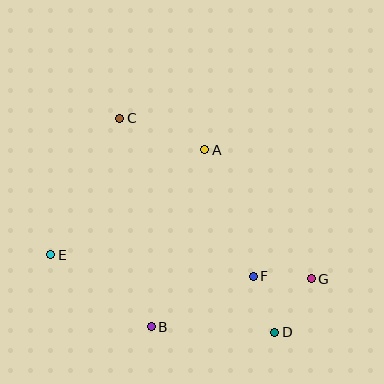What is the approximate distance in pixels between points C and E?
The distance between C and E is approximately 153 pixels.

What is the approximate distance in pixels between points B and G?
The distance between B and G is approximately 167 pixels.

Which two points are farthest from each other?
Points C and D are farthest from each other.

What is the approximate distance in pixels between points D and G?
The distance between D and G is approximately 65 pixels.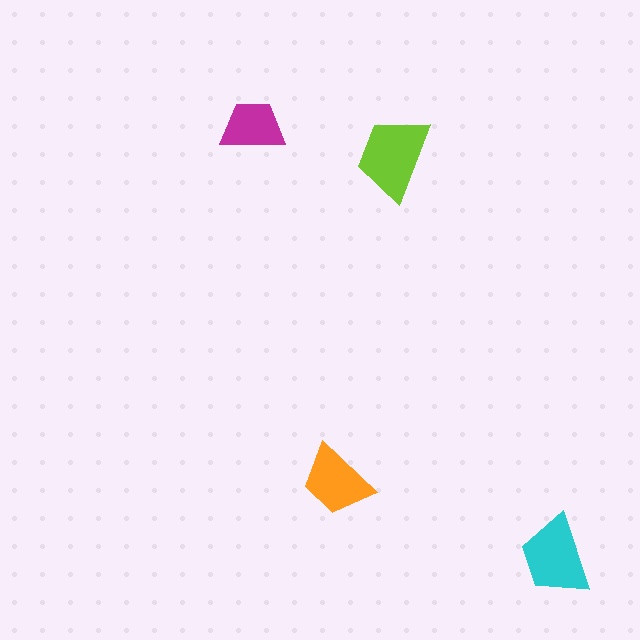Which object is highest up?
The magenta trapezoid is topmost.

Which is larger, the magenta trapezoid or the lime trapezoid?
The lime one.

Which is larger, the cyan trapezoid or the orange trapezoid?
The cyan one.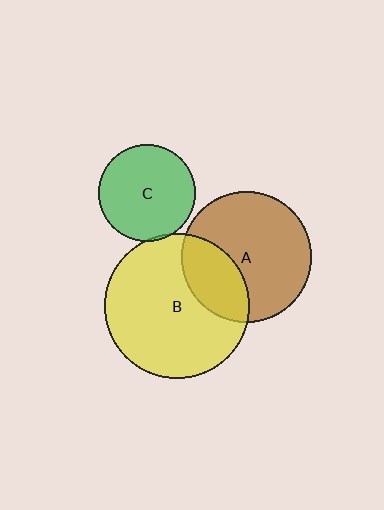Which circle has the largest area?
Circle B (yellow).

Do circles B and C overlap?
Yes.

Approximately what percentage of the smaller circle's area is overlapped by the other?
Approximately 5%.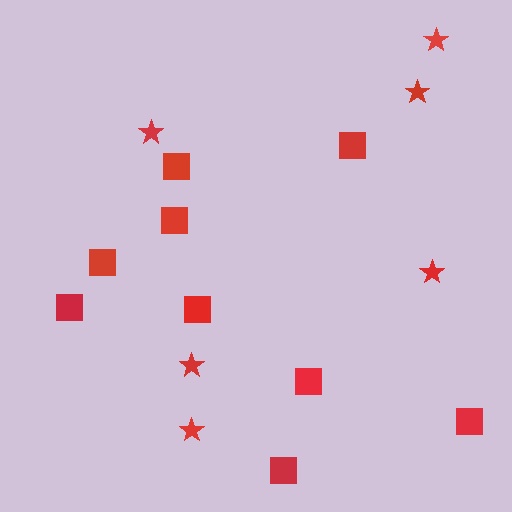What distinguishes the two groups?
There are 2 groups: one group of squares (9) and one group of stars (6).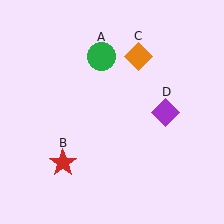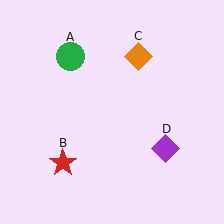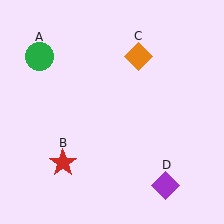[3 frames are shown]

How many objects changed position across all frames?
2 objects changed position: green circle (object A), purple diamond (object D).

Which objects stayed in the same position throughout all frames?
Red star (object B) and orange diamond (object C) remained stationary.